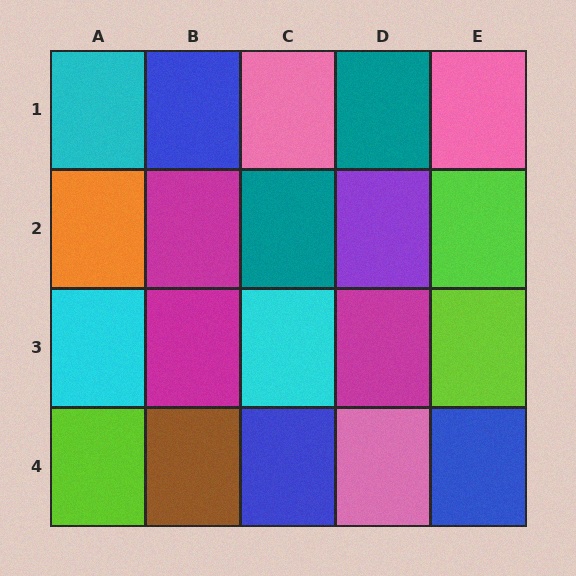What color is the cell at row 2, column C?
Teal.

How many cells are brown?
1 cell is brown.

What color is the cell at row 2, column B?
Magenta.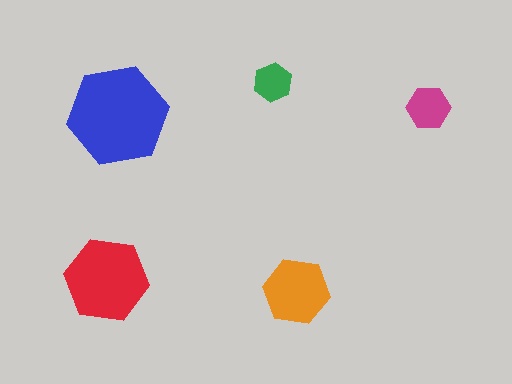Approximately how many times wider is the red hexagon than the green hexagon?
About 2 times wider.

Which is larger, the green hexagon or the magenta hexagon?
The magenta one.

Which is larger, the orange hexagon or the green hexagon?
The orange one.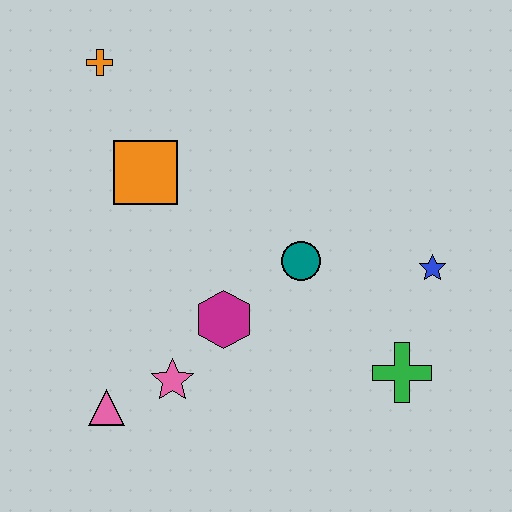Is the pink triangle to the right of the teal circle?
No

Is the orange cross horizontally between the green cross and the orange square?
No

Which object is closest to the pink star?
The pink triangle is closest to the pink star.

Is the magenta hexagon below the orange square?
Yes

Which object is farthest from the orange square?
The green cross is farthest from the orange square.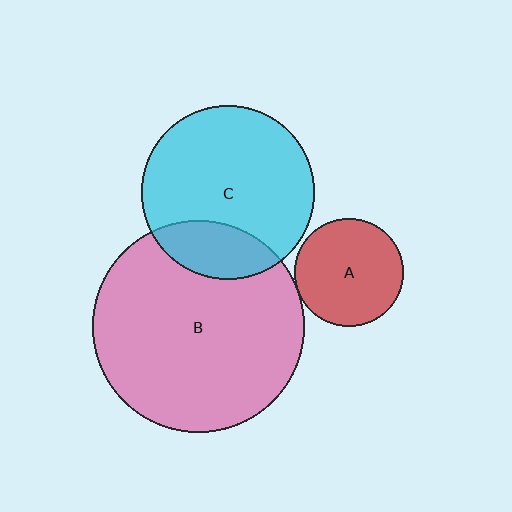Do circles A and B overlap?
Yes.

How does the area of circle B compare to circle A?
Approximately 3.8 times.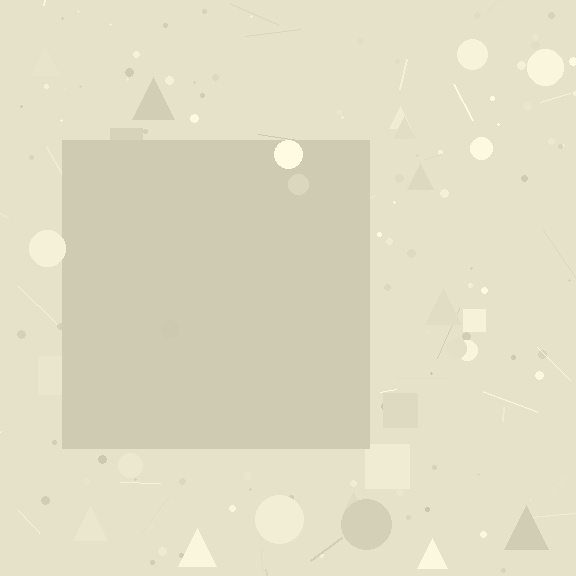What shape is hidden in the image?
A square is hidden in the image.